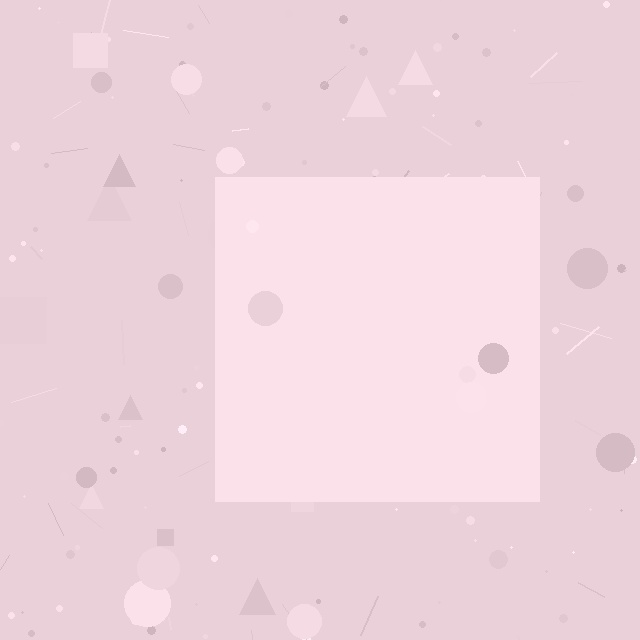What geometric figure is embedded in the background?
A square is embedded in the background.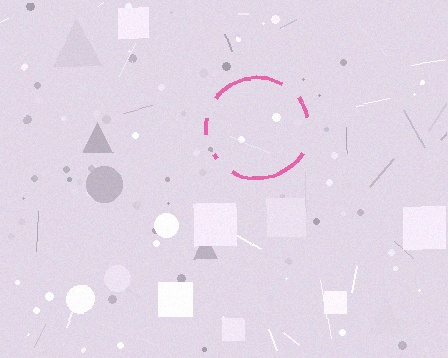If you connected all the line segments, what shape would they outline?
They would outline a circle.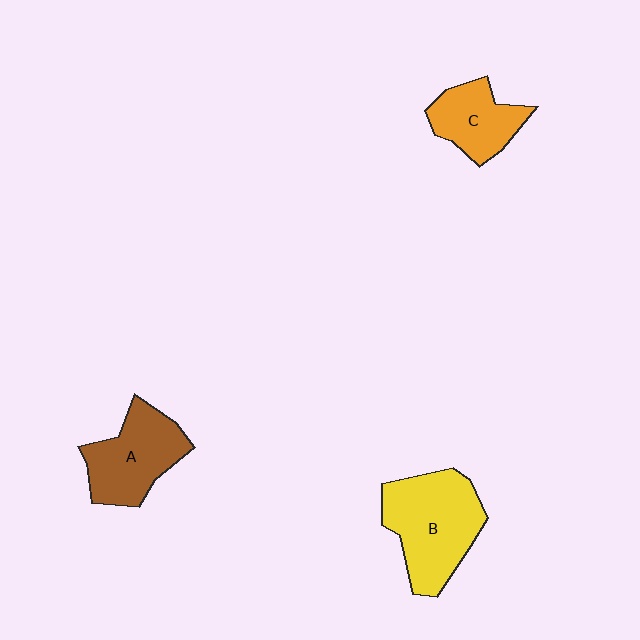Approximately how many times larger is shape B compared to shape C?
Approximately 1.7 times.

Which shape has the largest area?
Shape B (yellow).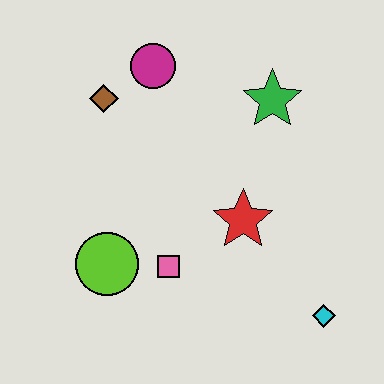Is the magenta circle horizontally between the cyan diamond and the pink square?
No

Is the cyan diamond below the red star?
Yes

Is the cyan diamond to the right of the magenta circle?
Yes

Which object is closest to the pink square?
The lime circle is closest to the pink square.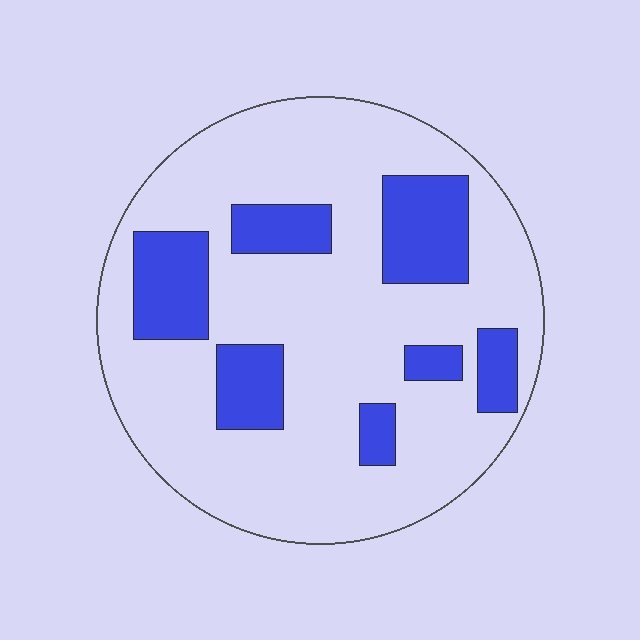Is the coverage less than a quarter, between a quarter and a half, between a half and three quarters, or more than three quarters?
Less than a quarter.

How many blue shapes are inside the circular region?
7.